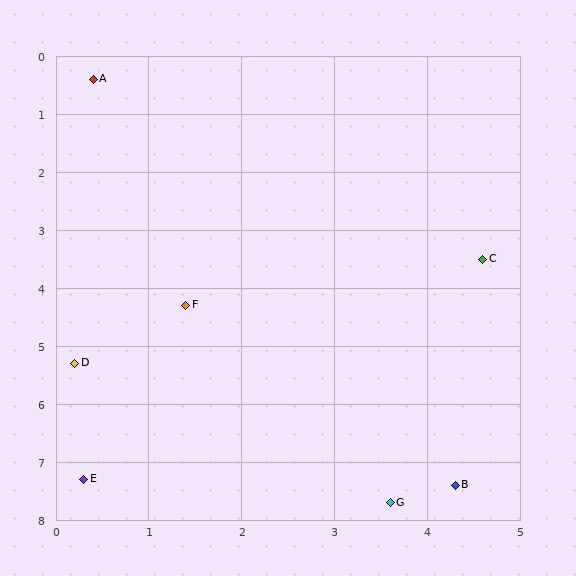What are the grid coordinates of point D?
Point D is at approximately (0.2, 5.3).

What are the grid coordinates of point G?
Point G is at approximately (3.6, 7.7).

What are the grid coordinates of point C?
Point C is at approximately (4.6, 3.5).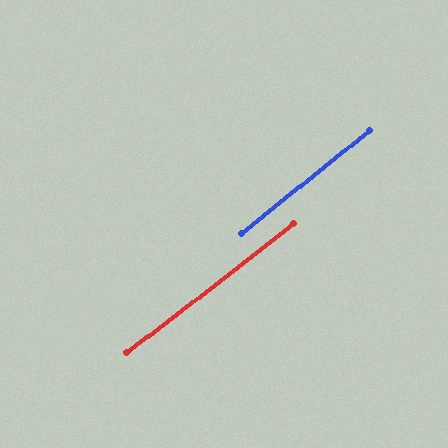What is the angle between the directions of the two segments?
Approximately 1 degree.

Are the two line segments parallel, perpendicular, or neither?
Parallel — their directions differ by only 1.3°.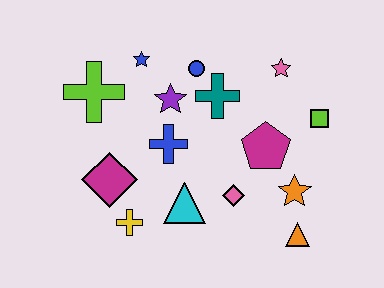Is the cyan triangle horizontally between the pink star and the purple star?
Yes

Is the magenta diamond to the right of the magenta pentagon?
No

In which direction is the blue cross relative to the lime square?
The blue cross is to the left of the lime square.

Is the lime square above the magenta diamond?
Yes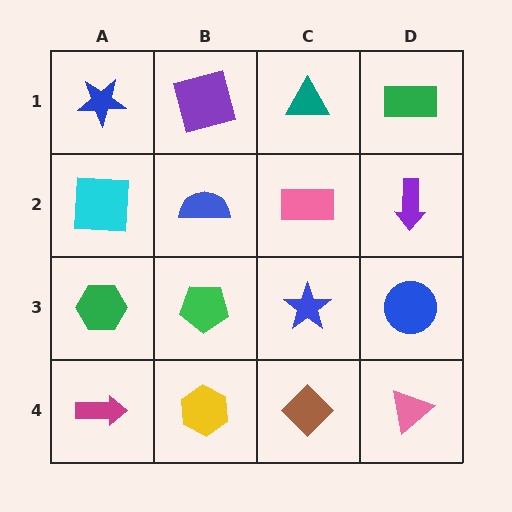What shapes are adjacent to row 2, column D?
A green rectangle (row 1, column D), a blue circle (row 3, column D), a pink rectangle (row 2, column C).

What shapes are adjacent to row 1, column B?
A blue semicircle (row 2, column B), a blue star (row 1, column A), a teal triangle (row 1, column C).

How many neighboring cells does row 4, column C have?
3.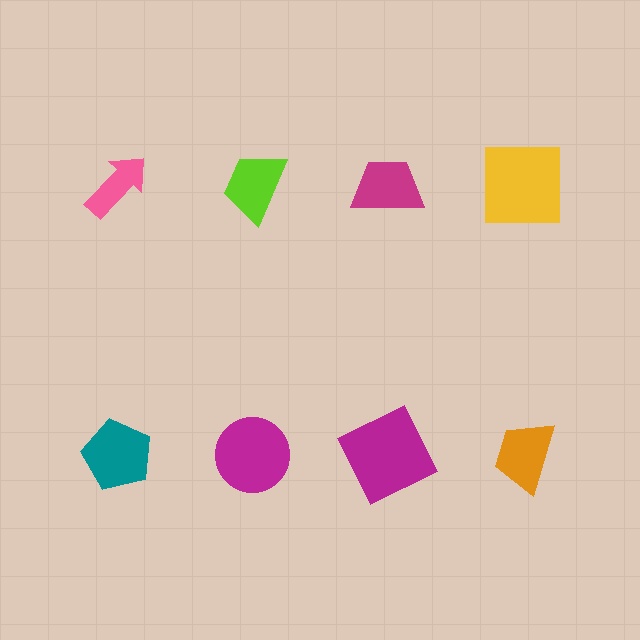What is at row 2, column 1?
A teal pentagon.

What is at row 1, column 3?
A magenta trapezoid.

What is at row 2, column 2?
A magenta circle.